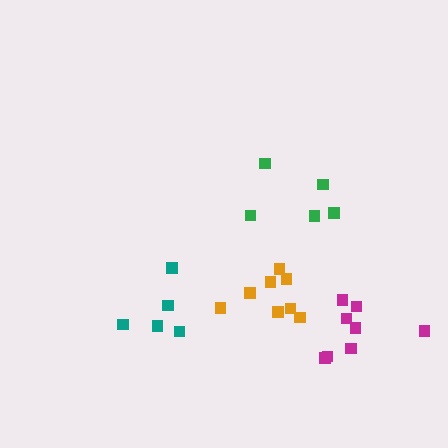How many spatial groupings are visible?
There are 4 spatial groupings.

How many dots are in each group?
Group 1: 5 dots, Group 2: 8 dots, Group 3: 5 dots, Group 4: 8 dots (26 total).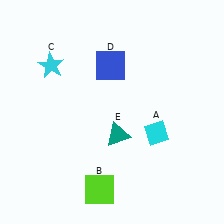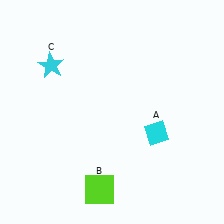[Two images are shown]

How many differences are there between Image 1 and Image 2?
There are 2 differences between the two images.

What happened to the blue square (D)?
The blue square (D) was removed in Image 2. It was in the top-left area of Image 1.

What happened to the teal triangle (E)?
The teal triangle (E) was removed in Image 2. It was in the bottom-right area of Image 1.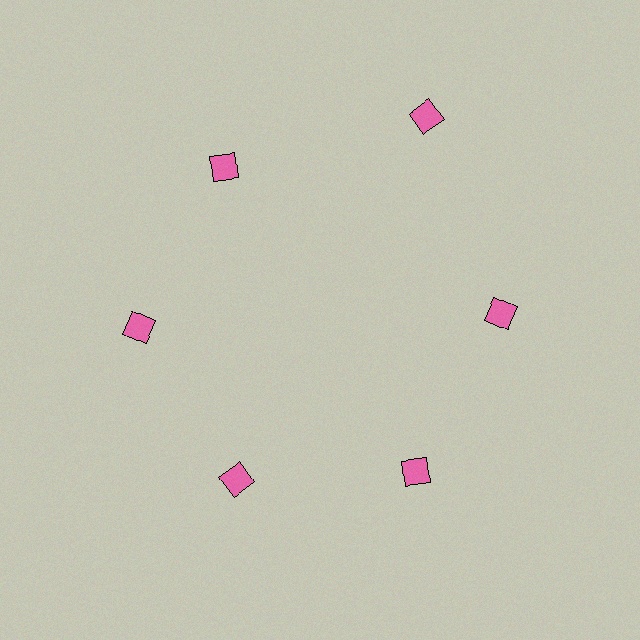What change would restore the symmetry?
The symmetry would be restored by moving it inward, back onto the ring so that all 6 squares sit at equal angles and equal distance from the center.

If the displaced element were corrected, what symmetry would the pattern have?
It would have 6-fold rotational symmetry — the pattern would map onto itself every 60 degrees.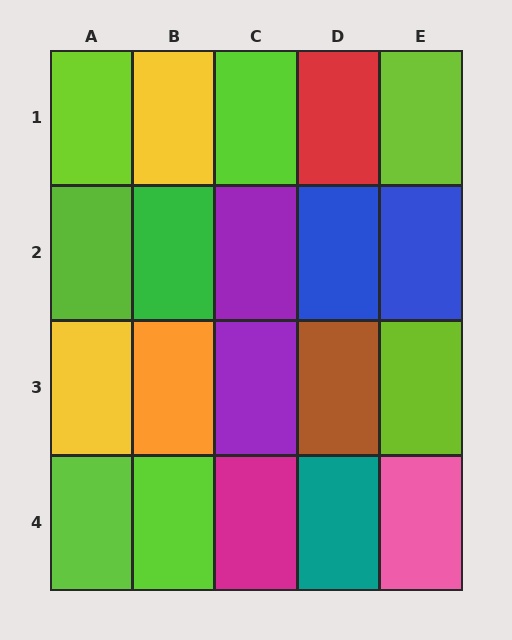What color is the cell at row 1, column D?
Red.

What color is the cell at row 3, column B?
Orange.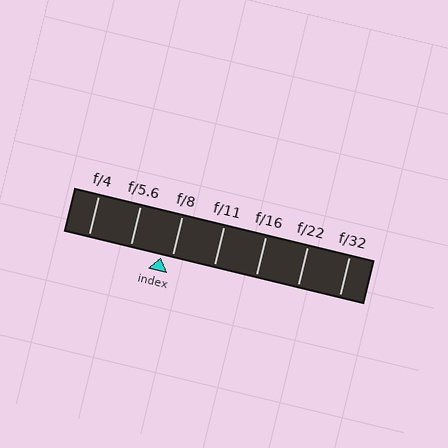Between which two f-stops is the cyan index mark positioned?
The index mark is between f/5.6 and f/8.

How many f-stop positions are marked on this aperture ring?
There are 7 f-stop positions marked.